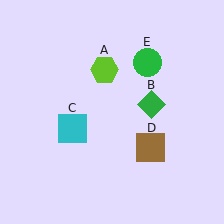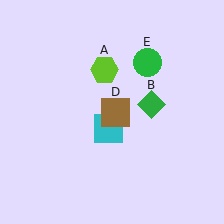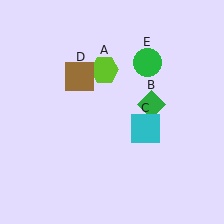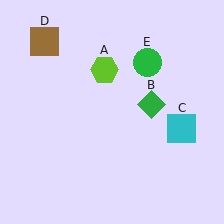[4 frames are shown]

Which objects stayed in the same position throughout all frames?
Lime hexagon (object A) and green diamond (object B) and green circle (object E) remained stationary.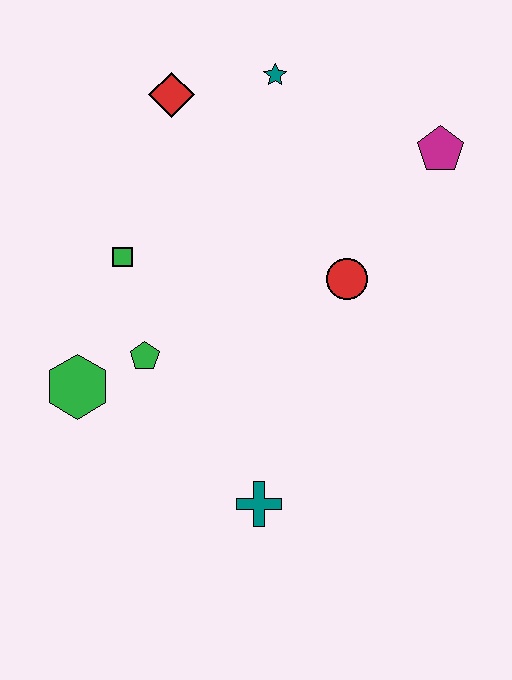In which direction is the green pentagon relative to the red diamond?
The green pentagon is below the red diamond.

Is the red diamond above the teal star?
No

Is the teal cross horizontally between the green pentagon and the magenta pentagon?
Yes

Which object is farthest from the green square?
The magenta pentagon is farthest from the green square.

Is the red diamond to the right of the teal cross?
No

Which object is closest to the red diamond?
The teal star is closest to the red diamond.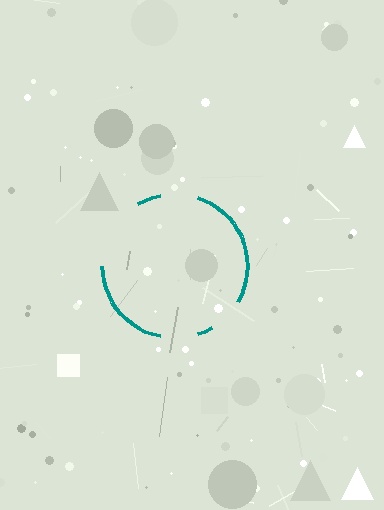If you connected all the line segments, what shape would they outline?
They would outline a circle.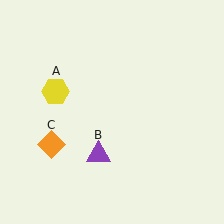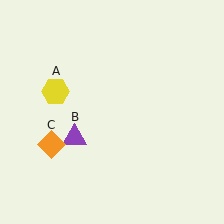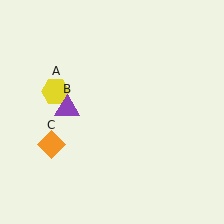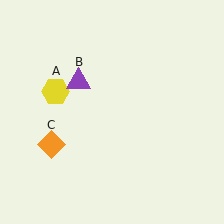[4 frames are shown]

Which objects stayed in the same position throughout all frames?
Yellow hexagon (object A) and orange diamond (object C) remained stationary.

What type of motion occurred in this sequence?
The purple triangle (object B) rotated clockwise around the center of the scene.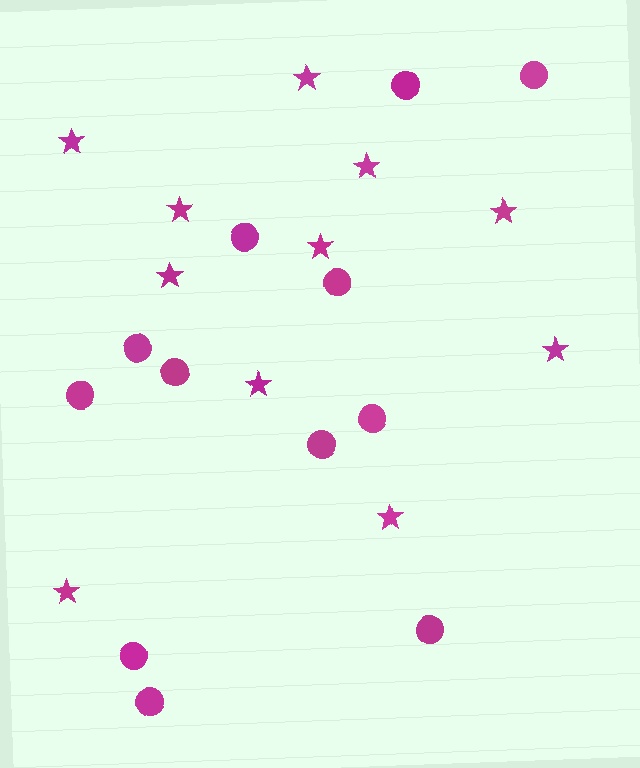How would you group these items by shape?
There are 2 groups: one group of circles (12) and one group of stars (11).